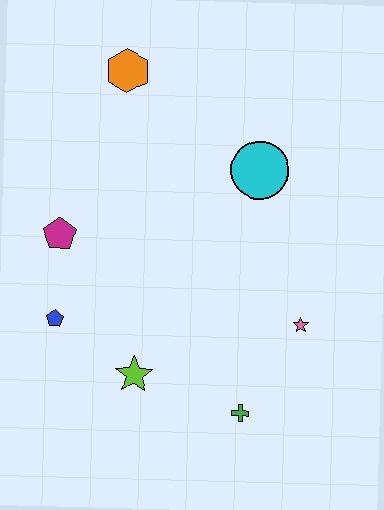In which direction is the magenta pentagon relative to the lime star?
The magenta pentagon is above the lime star.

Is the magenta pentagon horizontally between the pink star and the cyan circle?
No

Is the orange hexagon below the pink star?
No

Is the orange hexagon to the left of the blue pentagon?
No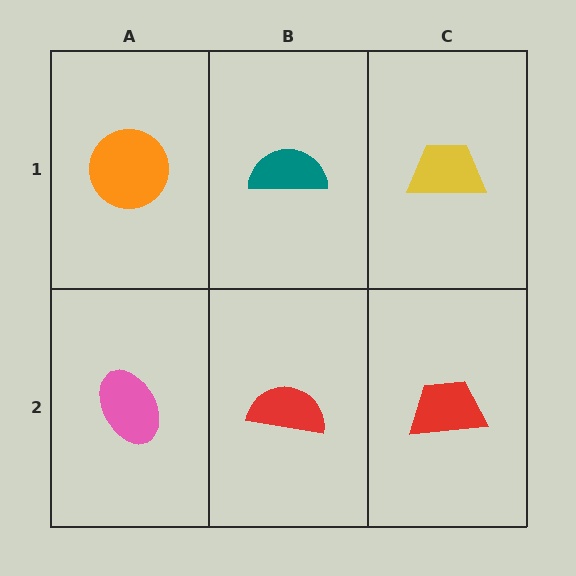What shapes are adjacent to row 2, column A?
An orange circle (row 1, column A), a red semicircle (row 2, column B).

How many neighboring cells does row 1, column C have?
2.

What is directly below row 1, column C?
A red trapezoid.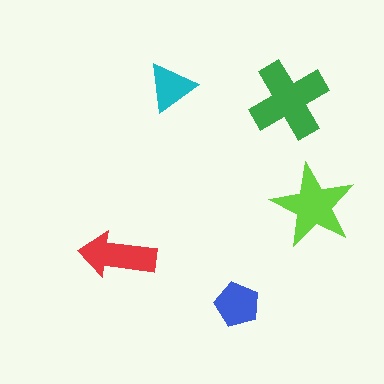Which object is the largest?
The green cross.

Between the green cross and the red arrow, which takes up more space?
The green cross.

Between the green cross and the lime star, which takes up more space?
The green cross.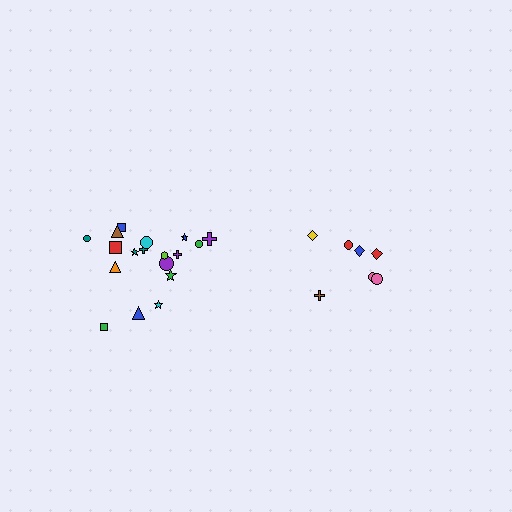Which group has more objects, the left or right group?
The left group.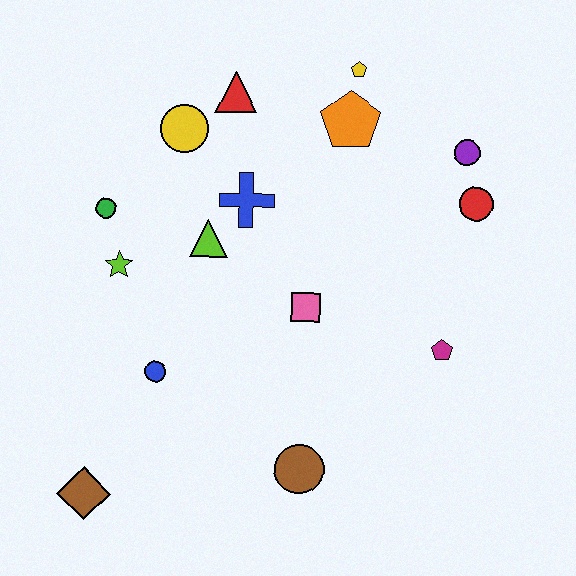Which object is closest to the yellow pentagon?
The orange pentagon is closest to the yellow pentagon.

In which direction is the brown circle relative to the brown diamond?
The brown circle is to the right of the brown diamond.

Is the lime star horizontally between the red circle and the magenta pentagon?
No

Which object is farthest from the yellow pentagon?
The brown diamond is farthest from the yellow pentagon.